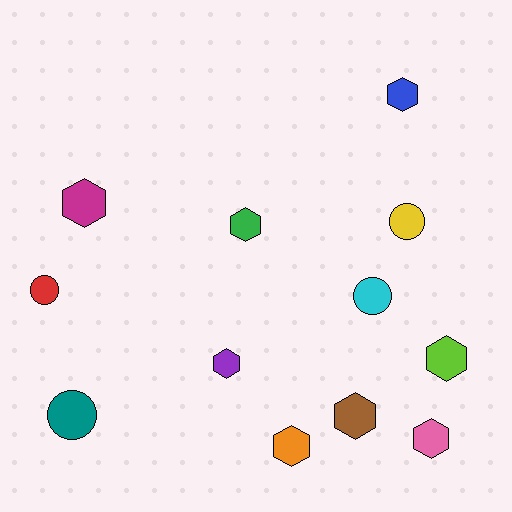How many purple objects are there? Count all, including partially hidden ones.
There is 1 purple object.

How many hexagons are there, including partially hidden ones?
There are 8 hexagons.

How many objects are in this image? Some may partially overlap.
There are 12 objects.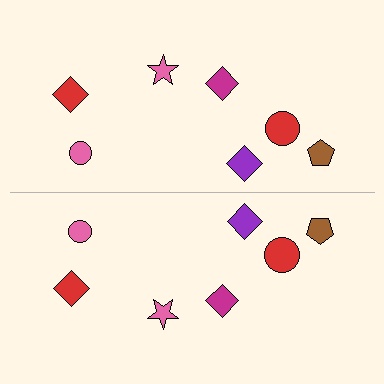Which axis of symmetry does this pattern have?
The pattern has a horizontal axis of symmetry running through the center of the image.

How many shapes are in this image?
There are 14 shapes in this image.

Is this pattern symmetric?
Yes, this pattern has bilateral (reflection) symmetry.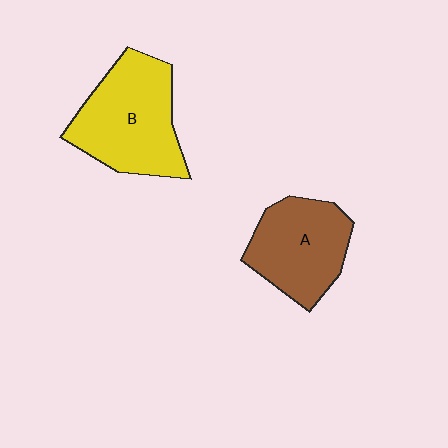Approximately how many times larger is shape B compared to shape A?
Approximately 1.2 times.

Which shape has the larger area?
Shape B (yellow).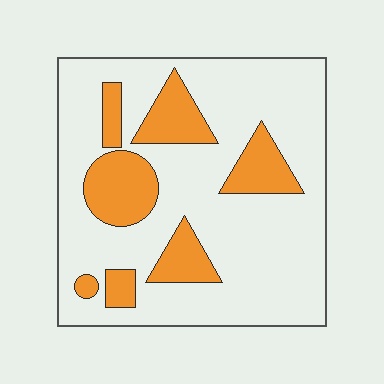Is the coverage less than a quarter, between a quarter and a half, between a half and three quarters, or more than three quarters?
Less than a quarter.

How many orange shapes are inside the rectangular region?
7.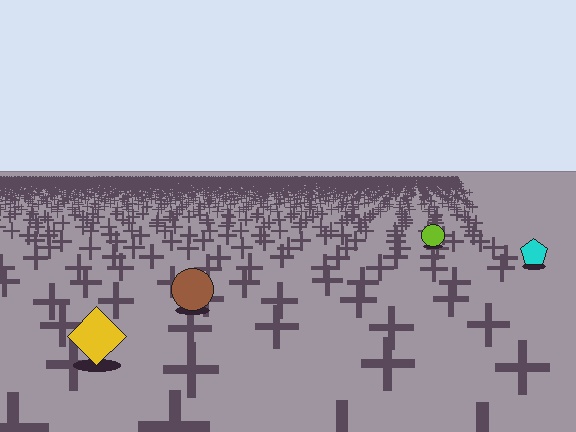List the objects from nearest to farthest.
From nearest to farthest: the yellow diamond, the brown circle, the cyan pentagon, the lime circle.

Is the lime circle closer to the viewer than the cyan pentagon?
No. The cyan pentagon is closer — you can tell from the texture gradient: the ground texture is coarser near it.